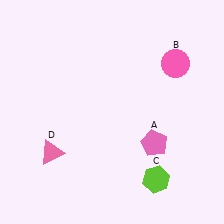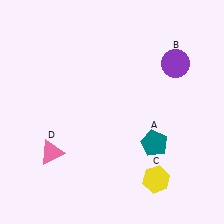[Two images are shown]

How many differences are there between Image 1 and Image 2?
There are 3 differences between the two images.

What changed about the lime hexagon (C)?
In Image 1, C is lime. In Image 2, it changed to yellow.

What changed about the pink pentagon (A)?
In Image 1, A is pink. In Image 2, it changed to teal.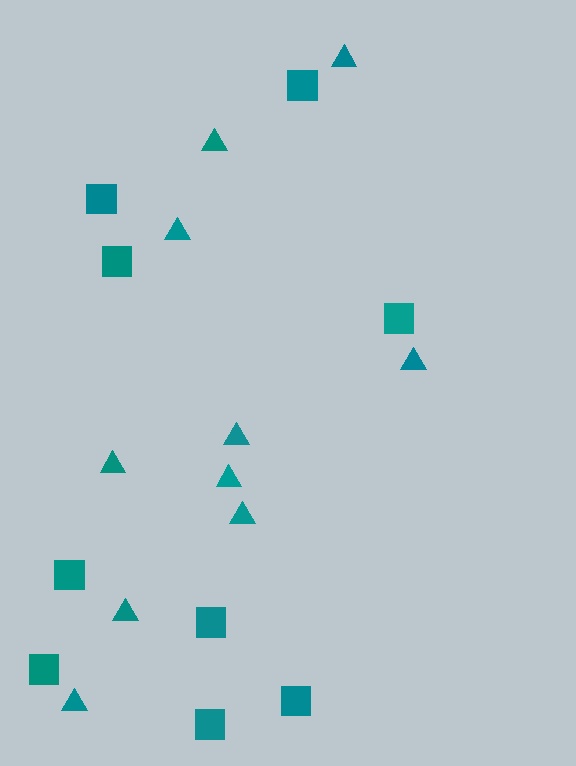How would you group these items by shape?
There are 2 groups: one group of squares (9) and one group of triangles (10).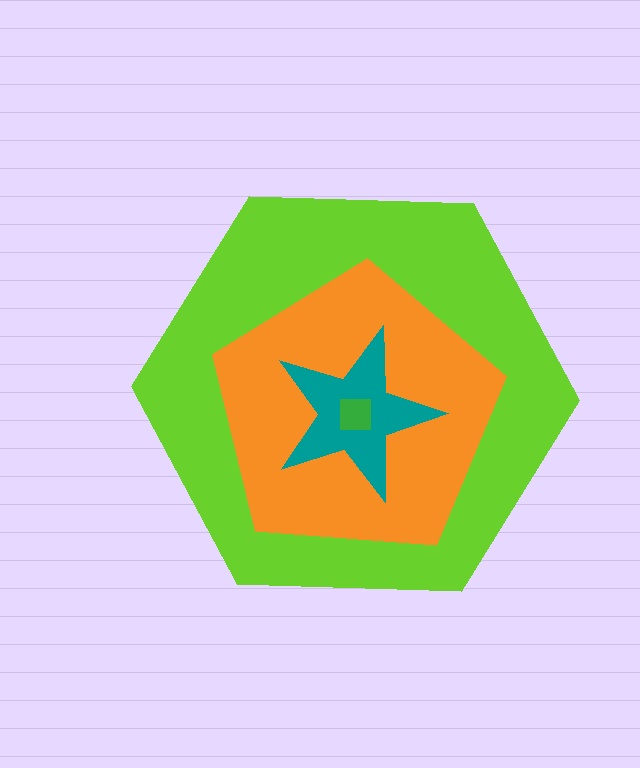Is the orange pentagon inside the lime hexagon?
Yes.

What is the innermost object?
The green square.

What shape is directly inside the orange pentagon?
The teal star.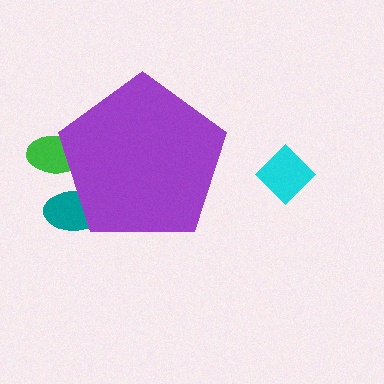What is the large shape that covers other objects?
A purple pentagon.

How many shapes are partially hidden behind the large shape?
2 shapes are partially hidden.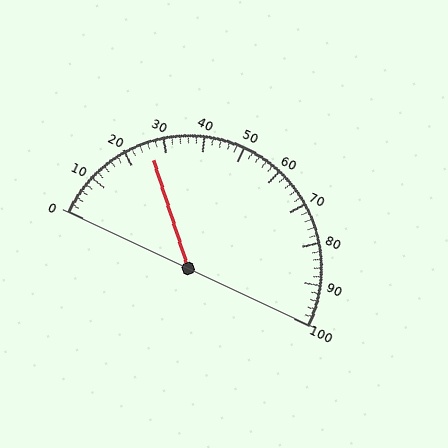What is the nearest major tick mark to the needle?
The nearest major tick mark is 30.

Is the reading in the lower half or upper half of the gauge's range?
The reading is in the lower half of the range (0 to 100).